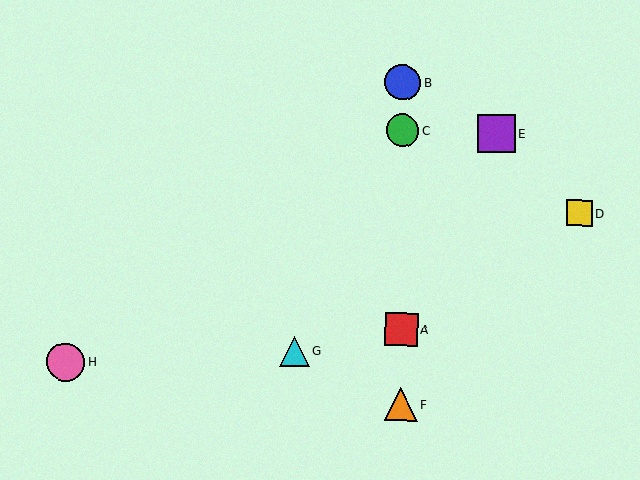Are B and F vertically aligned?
Yes, both are at x≈403.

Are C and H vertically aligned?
No, C is at x≈402 and H is at x≈66.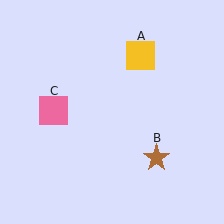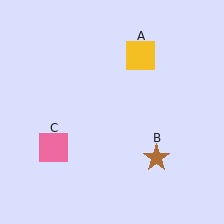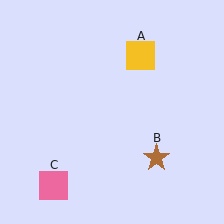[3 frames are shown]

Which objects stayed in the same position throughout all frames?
Yellow square (object A) and brown star (object B) remained stationary.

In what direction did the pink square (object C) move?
The pink square (object C) moved down.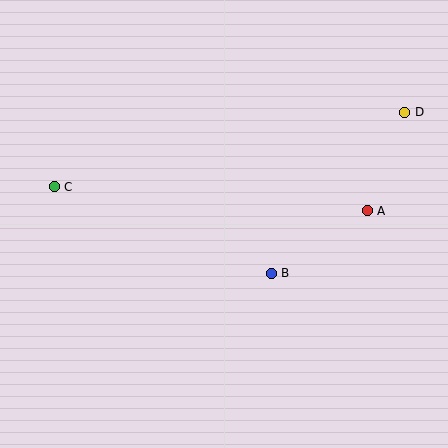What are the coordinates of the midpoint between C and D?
The midpoint between C and D is at (229, 149).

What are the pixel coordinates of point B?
Point B is at (271, 273).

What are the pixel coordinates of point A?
Point A is at (367, 211).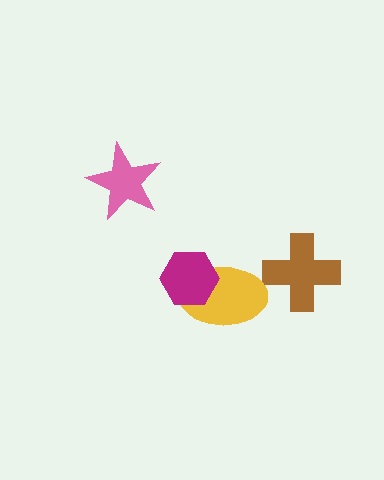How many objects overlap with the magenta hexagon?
1 object overlaps with the magenta hexagon.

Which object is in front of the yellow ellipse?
The magenta hexagon is in front of the yellow ellipse.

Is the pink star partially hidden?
No, no other shape covers it.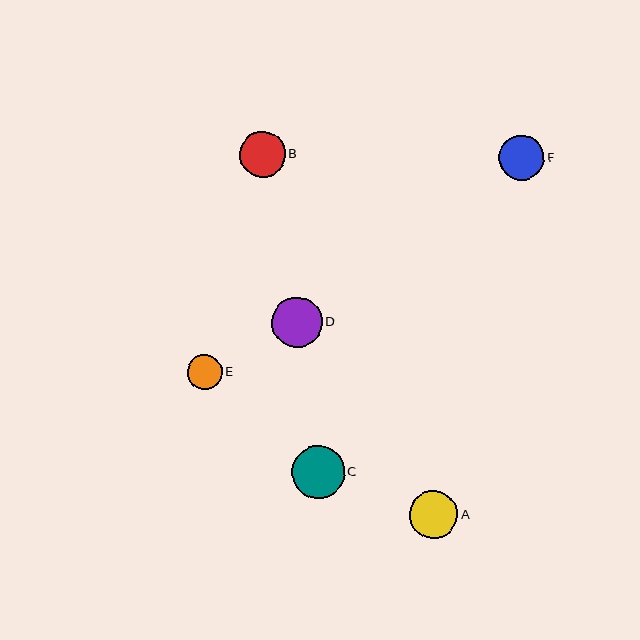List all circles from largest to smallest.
From largest to smallest: C, D, A, B, F, E.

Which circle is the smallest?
Circle E is the smallest with a size of approximately 35 pixels.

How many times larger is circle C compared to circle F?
Circle C is approximately 1.2 times the size of circle F.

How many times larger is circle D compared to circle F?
Circle D is approximately 1.1 times the size of circle F.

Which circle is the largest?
Circle C is the largest with a size of approximately 53 pixels.